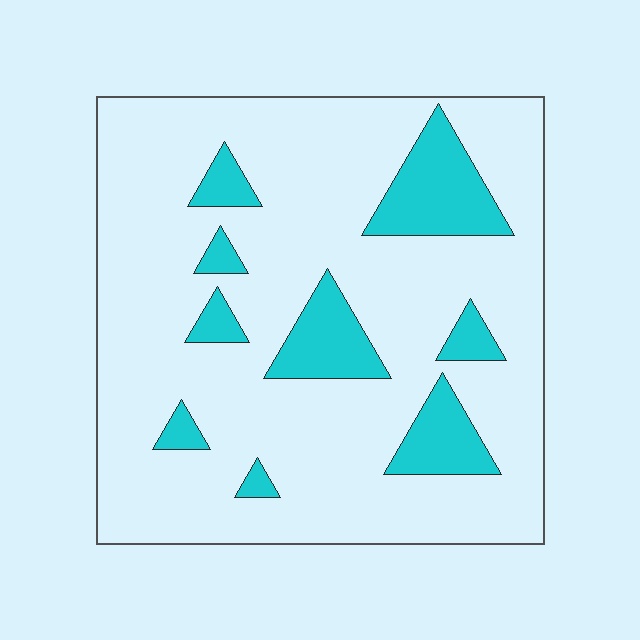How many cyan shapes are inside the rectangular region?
9.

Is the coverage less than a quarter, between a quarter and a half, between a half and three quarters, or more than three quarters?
Less than a quarter.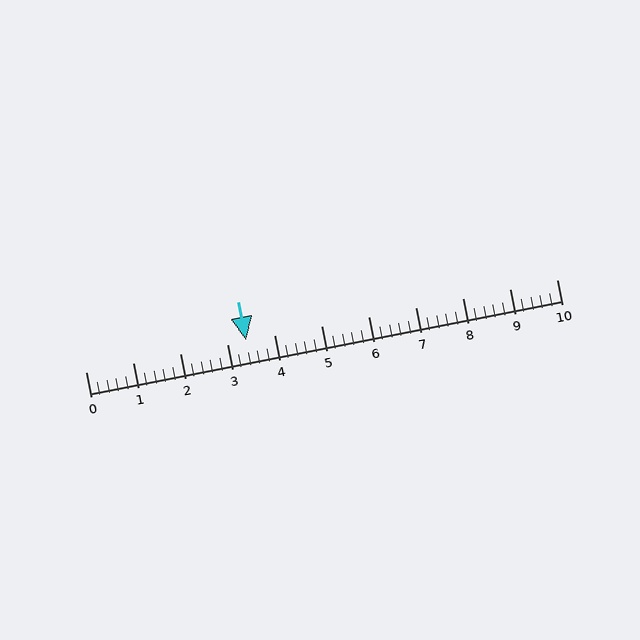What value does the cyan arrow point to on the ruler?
The cyan arrow points to approximately 3.4.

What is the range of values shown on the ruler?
The ruler shows values from 0 to 10.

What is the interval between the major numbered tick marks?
The major tick marks are spaced 1 units apart.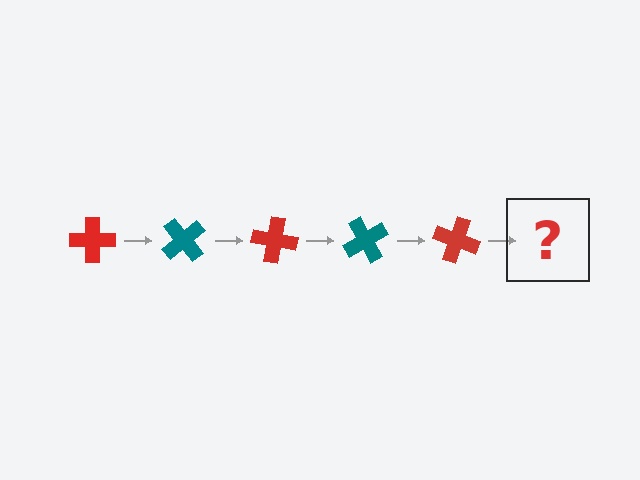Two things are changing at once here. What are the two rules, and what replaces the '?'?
The two rules are that it rotates 50 degrees each step and the color cycles through red and teal. The '?' should be a teal cross, rotated 250 degrees from the start.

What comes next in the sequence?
The next element should be a teal cross, rotated 250 degrees from the start.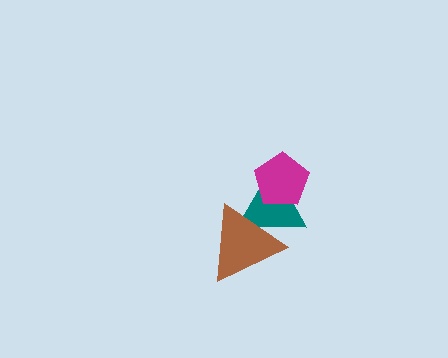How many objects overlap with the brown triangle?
1 object overlaps with the brown triangle.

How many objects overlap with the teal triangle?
2 objects overlap with the teal triangle.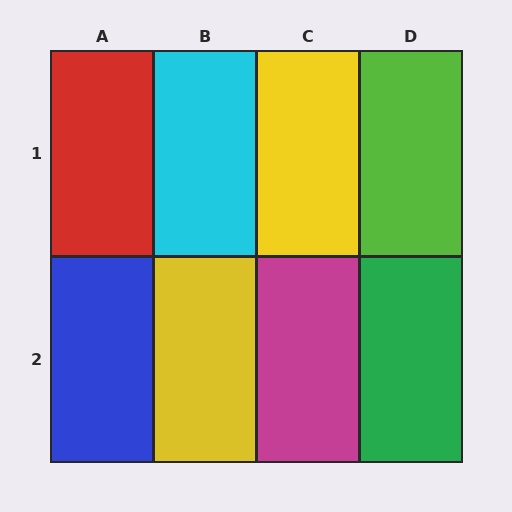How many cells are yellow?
2 cells are yellow.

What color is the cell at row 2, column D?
Green.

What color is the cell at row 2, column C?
Magenta.